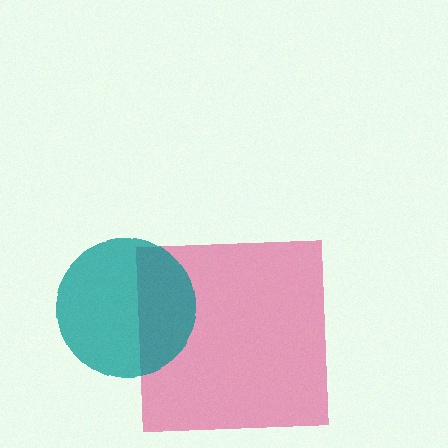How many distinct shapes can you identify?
There are 2 distinct shapes: a pink square, a teal circle.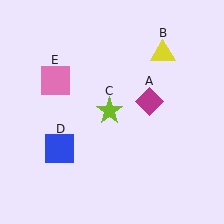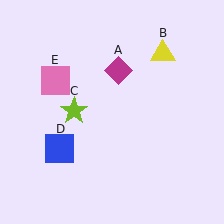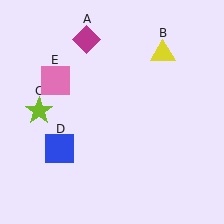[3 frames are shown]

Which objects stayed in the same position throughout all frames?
Yellow triangle (object B) and blue square (object D) and pink square (object E) remained stationary.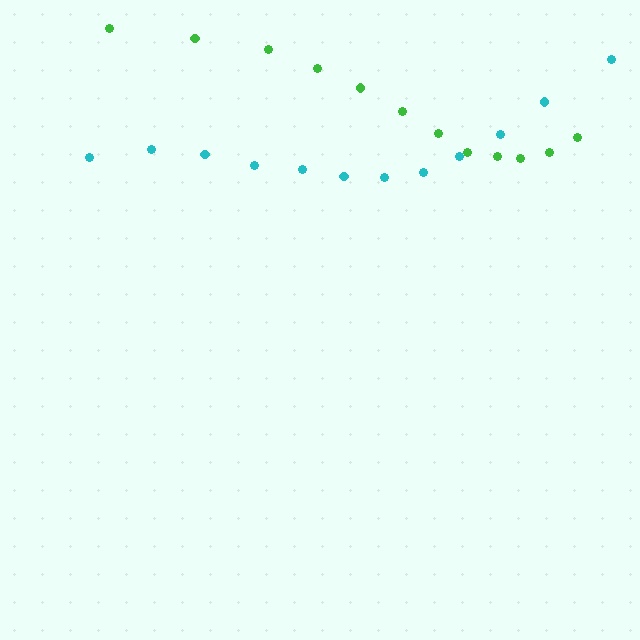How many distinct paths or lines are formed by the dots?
There are 2 distinct paths.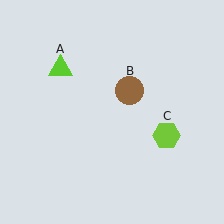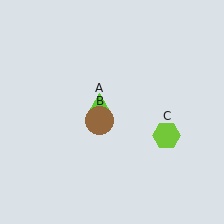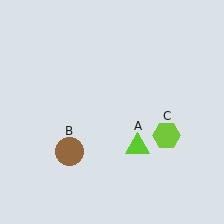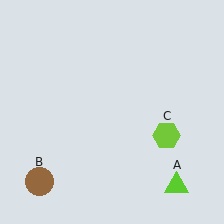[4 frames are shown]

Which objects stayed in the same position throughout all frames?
Lime hexagon (object C) remained stationary.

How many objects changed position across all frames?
2 objects changed position: lime triangle (object A), brown circle (object B).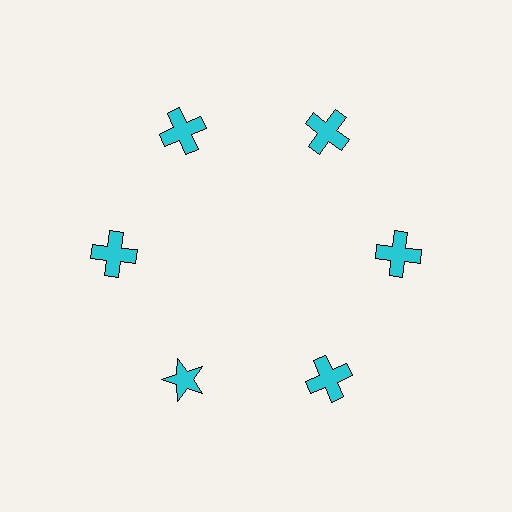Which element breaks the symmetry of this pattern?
The cyan star at roughly the 7 o'clock position breaks the symmetry. All other shapes are cyan crosses.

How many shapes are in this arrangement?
There are 6 shapes arranged in a ring pattern.